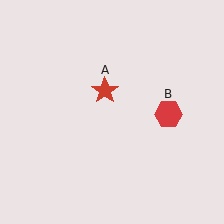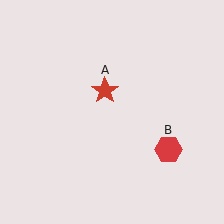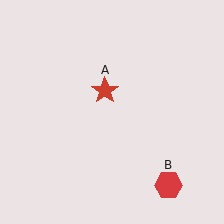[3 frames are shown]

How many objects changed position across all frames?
1 object changed position: red hexagon (object B).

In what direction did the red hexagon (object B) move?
The red hexagon (object B) moved down.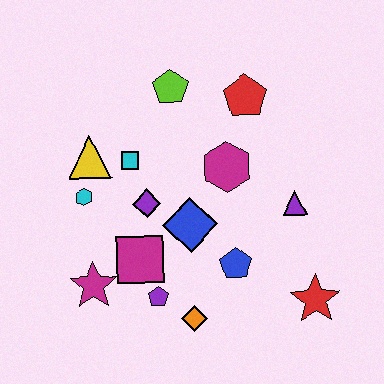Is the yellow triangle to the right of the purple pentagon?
No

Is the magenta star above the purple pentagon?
Yes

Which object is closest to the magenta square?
The purple pentagon is closest to the magenta square.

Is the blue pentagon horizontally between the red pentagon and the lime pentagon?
Yes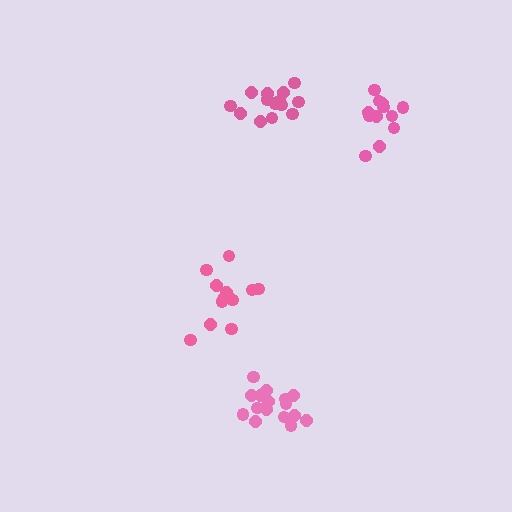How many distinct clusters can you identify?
There are 4 distinct clusters.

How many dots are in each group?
Group 1: 16 dots, Group 2: 14 dots, Group 3: 13 dots, Group 4: 12 dots (55 total).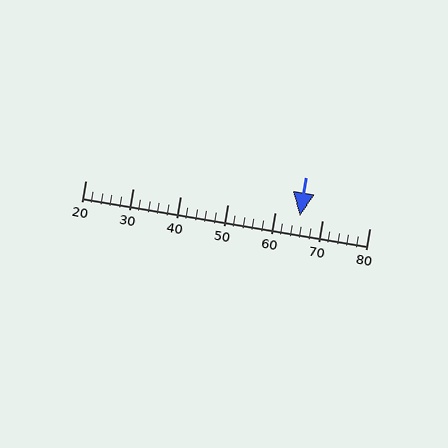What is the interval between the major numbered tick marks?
The major tick marks are spaced 10 units apart.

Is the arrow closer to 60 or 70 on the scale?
The arrow is closer to 70.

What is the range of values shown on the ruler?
The ruler shows values from 20 to 80.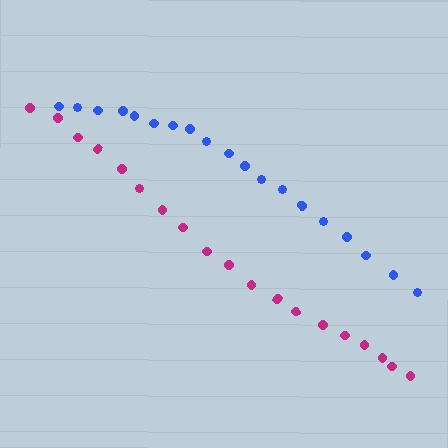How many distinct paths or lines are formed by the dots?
There are 2 distinct paths.